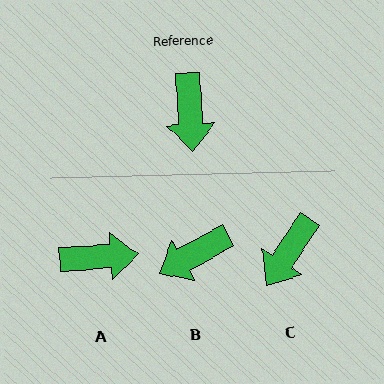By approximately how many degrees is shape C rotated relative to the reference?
Approximately 36 degrees clockwise.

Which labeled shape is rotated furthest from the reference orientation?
A, about 91 degrees away.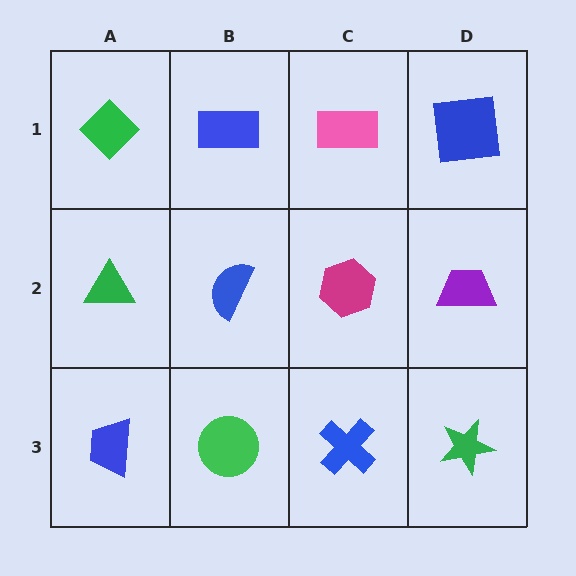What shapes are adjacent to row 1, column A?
A green triangle (row 2, column A), a blue rectangle (row 1, column B).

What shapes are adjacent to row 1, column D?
A purple trapezoid (row 2, column D), a pink rectangle (row 1, column C).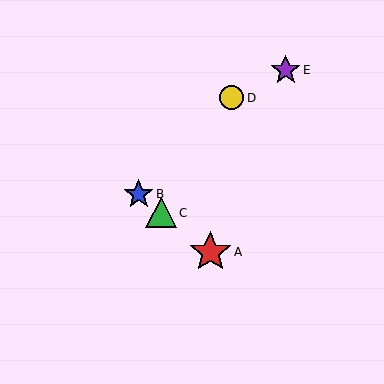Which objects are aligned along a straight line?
Objects A, B, C are aligned along a straight line.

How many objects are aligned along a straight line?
3 objects (A, B, C) are aligned along a straight line.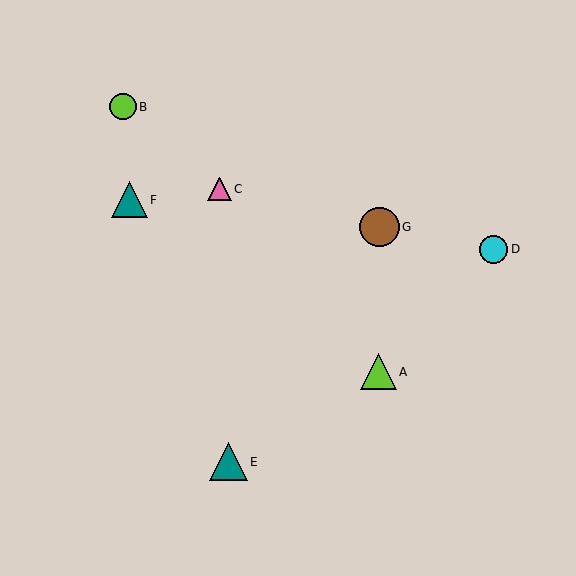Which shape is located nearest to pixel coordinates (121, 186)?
The teal triangle (labeled F) at (129, 200) is nearest to that location.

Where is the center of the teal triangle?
The center of the teal triangle is at (228, 462).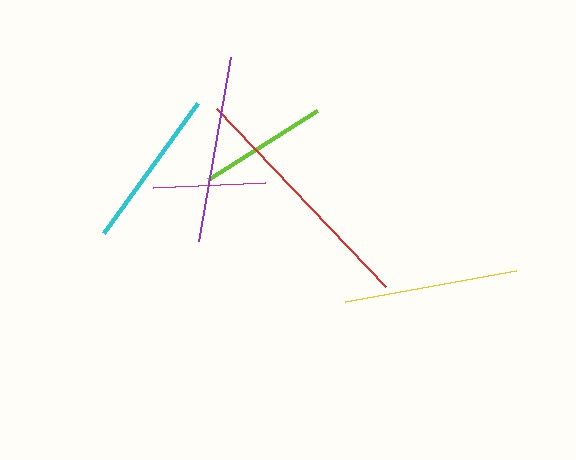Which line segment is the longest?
The red line is the longest at approximately 246 pixels.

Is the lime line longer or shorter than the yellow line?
The yellow line is longer than the lime line.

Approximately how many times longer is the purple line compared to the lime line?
The purple line is approximately 1.5 times the length of the lime line.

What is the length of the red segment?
The red segment is approximately 246 pixels long.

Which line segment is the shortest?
The magenta line is the shortest at approximately 111 pixels.